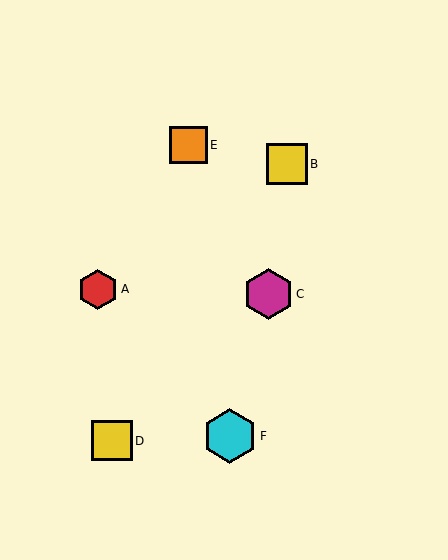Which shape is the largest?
The cyan hexagon (labeled F) is the largest.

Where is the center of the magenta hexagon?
The center of the magenta hexagon is at (268, 294).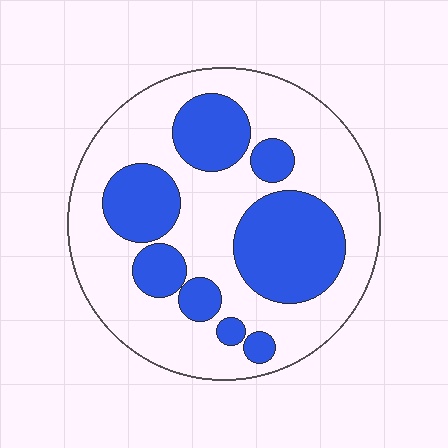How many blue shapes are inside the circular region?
8.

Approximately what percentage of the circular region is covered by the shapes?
Approximately 35%.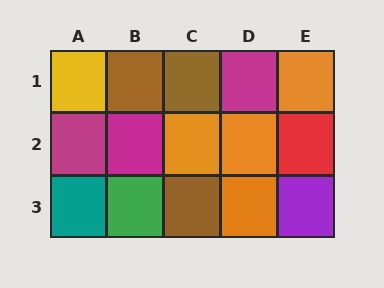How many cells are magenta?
3 cells are magenta.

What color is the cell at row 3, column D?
Orange.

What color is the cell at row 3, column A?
Teal.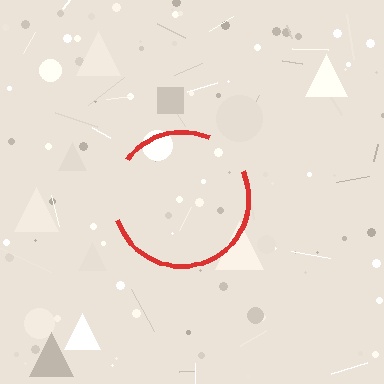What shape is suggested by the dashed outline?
The dashed outline suggests a circle.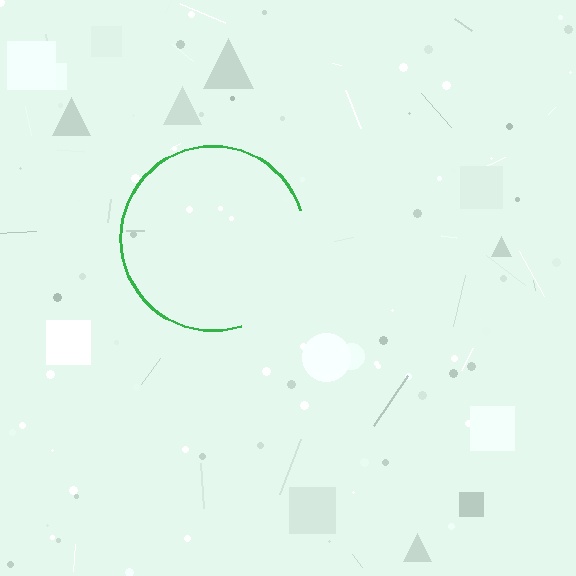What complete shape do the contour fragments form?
The contour fragments form a circle.